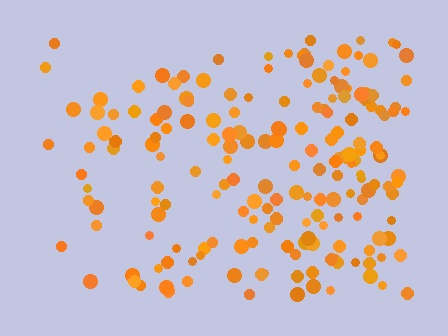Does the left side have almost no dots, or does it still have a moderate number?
Still a moderate number, just noticeably fewer than the right.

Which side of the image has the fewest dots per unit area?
The left.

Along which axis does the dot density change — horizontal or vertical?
Horizontal.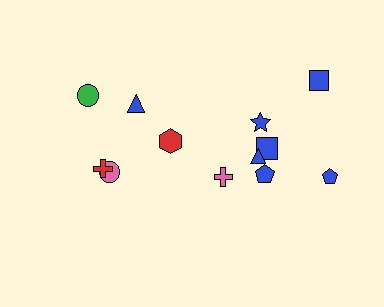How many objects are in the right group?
There are 7 objects.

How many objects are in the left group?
There are 5 objects.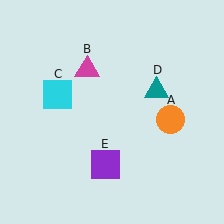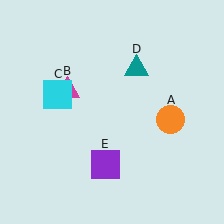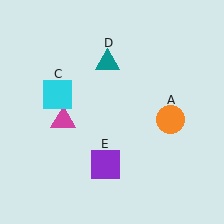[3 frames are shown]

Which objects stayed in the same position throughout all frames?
Orange circle (object A) and cyan square (object C) and purple square (object E) remained stationary.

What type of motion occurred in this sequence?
The magenta triangle (object B), teal triangle (object D) rotated counterclockwise around the center of the scene.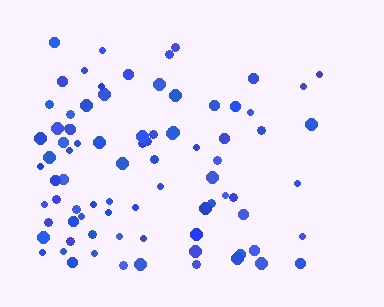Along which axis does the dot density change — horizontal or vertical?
Horizontal.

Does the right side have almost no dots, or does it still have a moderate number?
Still a moderate number, just noticeably fewer than the left.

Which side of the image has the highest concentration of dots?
The left.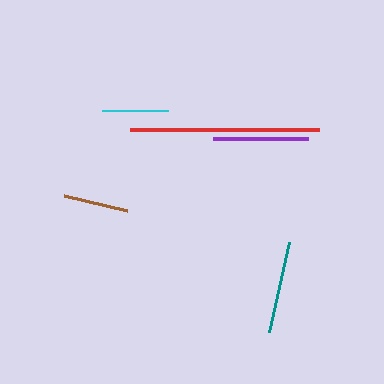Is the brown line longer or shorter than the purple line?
The purple line is longer than the brown line.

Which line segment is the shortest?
The brown line is the shortest at approximately 64 pixels.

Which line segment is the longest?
The red line is the longest at approximately 190 pixels.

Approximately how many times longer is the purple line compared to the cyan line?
The purple line is approximately 1.4 times the length of the cyan line.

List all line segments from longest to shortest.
From longest to shortest: red, purple, teal, cyan, brown.